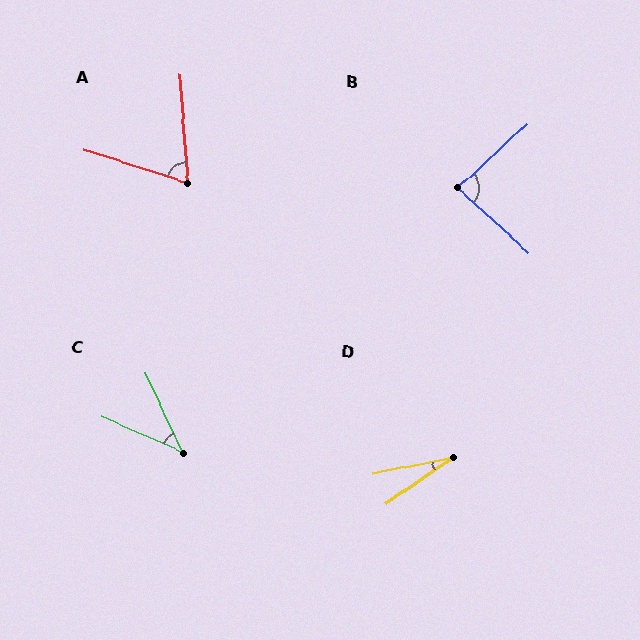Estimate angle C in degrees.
Approximately 41 degrees.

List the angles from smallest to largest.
D (23°), C (41°), A (68°), B (85°).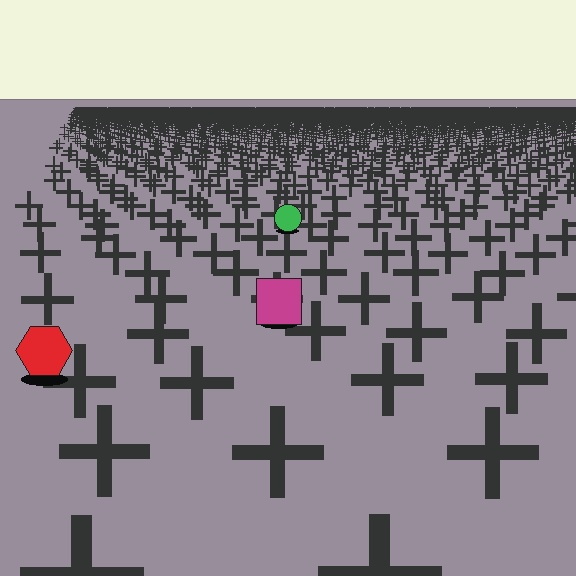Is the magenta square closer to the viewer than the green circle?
Yes. The magenta square is closer — you can tell from the texture gradient: the ground texture is coarser near it.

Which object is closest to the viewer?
The red hexagon is closest. The texture marks near it are larger and more spread out.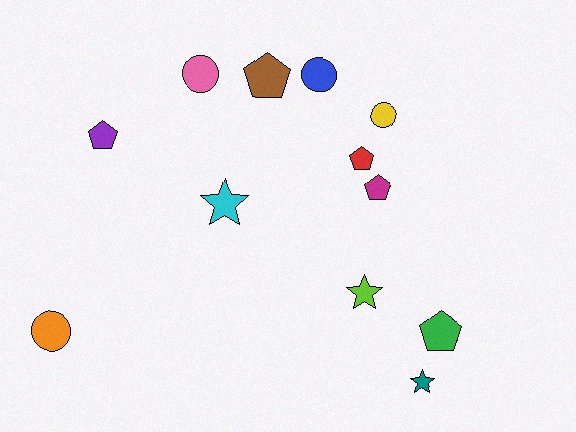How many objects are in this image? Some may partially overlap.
There are 12 objects.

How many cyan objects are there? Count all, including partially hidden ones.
There is 1 cyan object.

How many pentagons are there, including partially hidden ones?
There are 5 pentagons.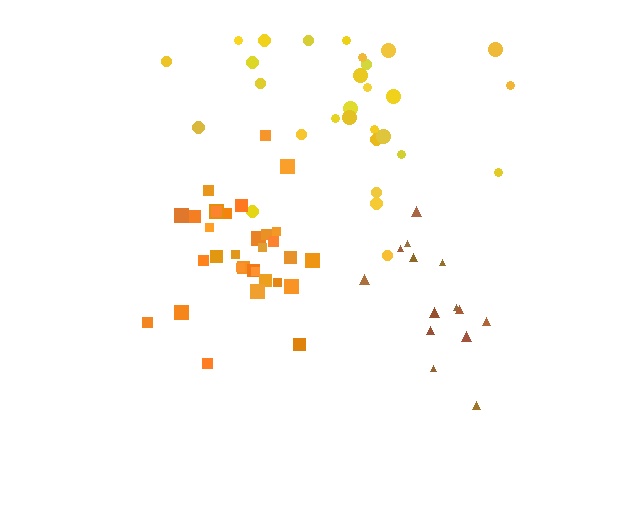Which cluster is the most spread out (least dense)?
Yellow.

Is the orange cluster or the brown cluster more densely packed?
Orange.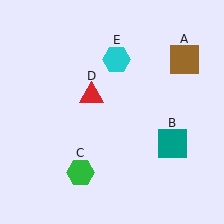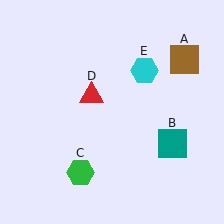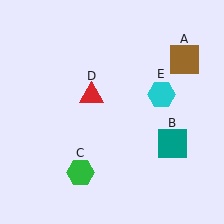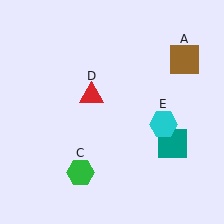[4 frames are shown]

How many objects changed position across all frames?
1 object changed position: cyan hexagon (object E).